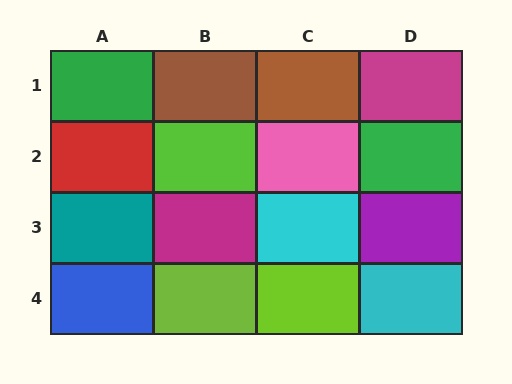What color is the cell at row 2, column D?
Green.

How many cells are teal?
1 cell is teal.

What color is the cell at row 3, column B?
Magenta.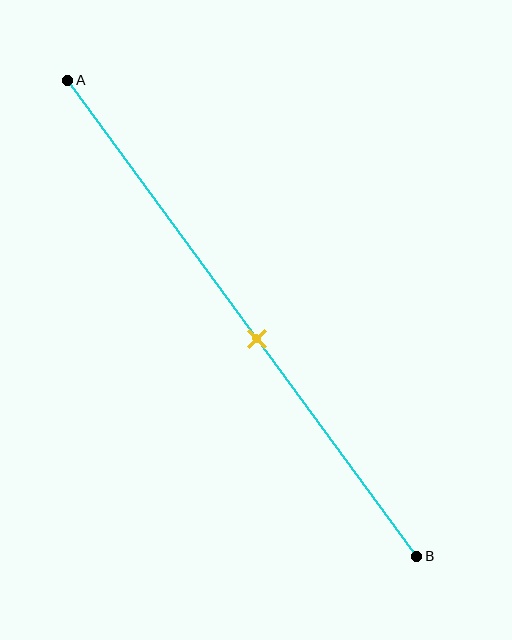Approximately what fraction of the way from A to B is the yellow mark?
The yellow mark is approximately 55% of the way from A to B.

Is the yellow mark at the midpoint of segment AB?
No, the mark is at about 55% from A, not at the 50% midpoint.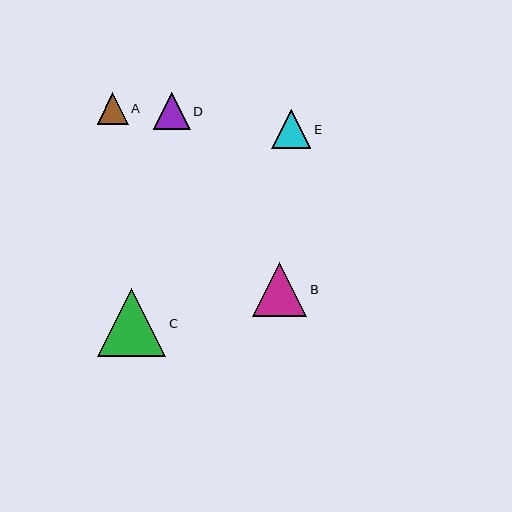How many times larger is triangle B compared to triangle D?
Triangle B is approximately 1.5 times the size of triangle D.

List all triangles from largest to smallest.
From largest to smallest: C, B, E, D, A.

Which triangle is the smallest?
Triangle A is the smallest with a size of approximately 31 pixels.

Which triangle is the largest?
Triangle C is the largest with a size of approximately 69 pixels.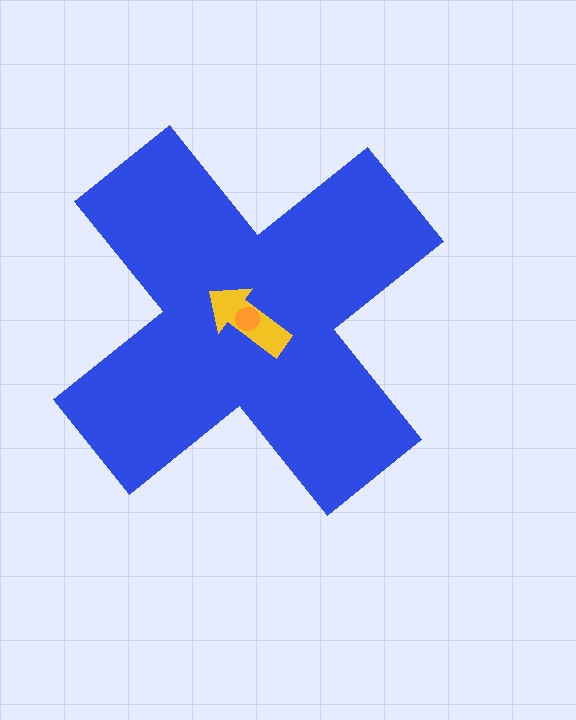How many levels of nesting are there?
3.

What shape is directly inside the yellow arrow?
The orange circle.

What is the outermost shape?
The blue cross.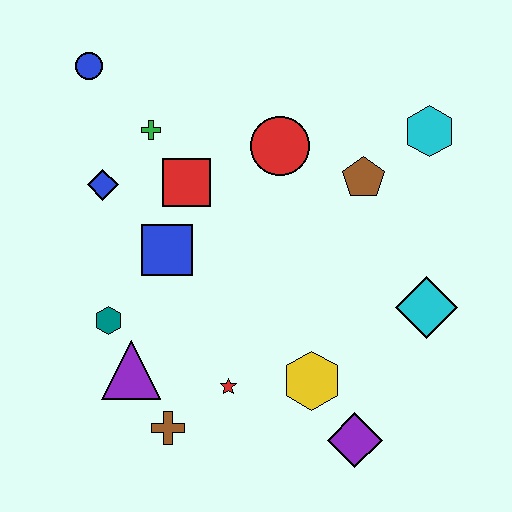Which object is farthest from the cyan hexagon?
The brown cross is farthest from the cyan hexagon.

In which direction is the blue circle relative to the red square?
The blue circle is above the red square.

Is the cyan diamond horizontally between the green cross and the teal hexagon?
No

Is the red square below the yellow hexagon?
No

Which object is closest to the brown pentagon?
The cyan hexagon is closest to the brown pentagon.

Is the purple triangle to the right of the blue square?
No